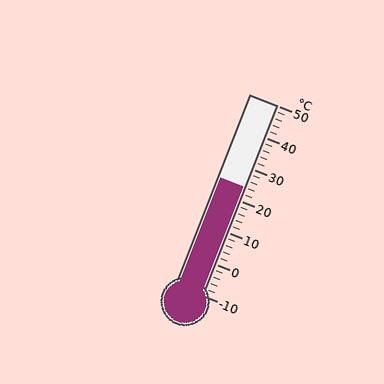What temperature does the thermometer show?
The thermometer shows approximately 24°C.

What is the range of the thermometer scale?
The thermometer scale ranges from -10°C to 50°C.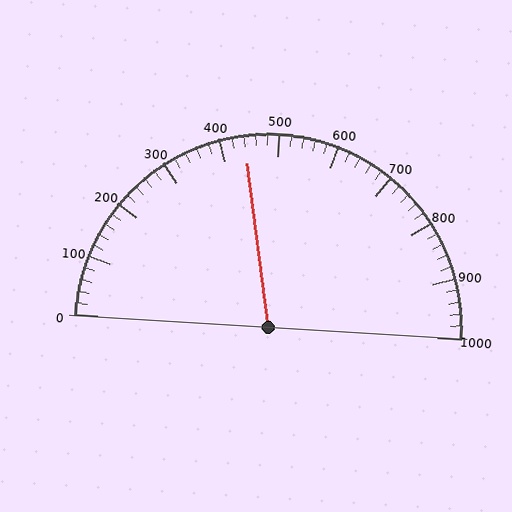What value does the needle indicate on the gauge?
The needle indicates approximately 440.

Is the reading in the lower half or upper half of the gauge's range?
The reading is in the lower half of the range (0 to 1000).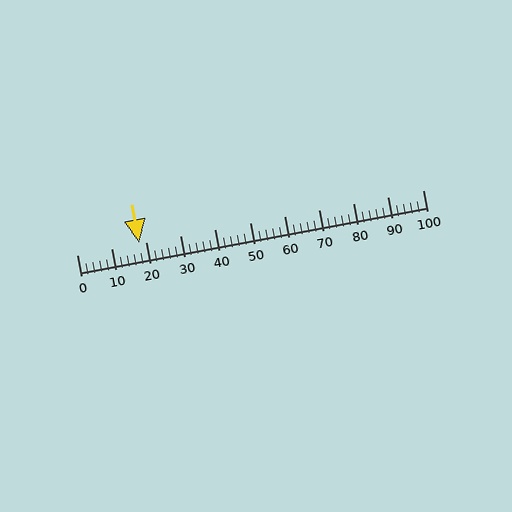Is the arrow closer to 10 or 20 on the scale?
The arrow is closer to 20.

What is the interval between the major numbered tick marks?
The major tick marks are spaced 10 units apart.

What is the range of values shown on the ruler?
The ruler shows values from 0 to 100.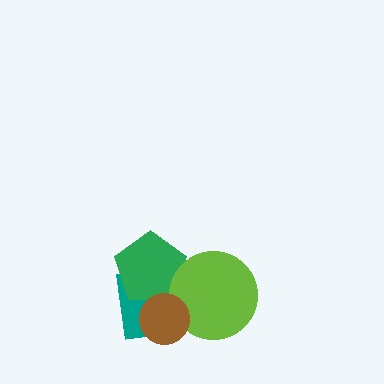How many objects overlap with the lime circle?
2 objects overlap with the lime circle.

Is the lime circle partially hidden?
Yes, it is partially covered by another shape.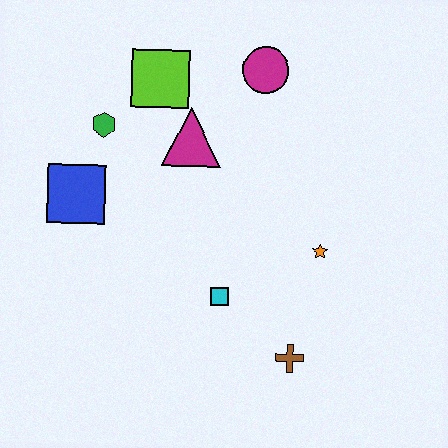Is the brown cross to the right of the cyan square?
Yes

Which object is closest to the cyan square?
The brown cross is closest to the cyan square.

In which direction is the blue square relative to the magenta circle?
The blue square is to the left of the magenta circle.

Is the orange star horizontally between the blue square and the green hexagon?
No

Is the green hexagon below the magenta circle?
Yes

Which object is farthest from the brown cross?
The lime square is farthest from the brown cross.